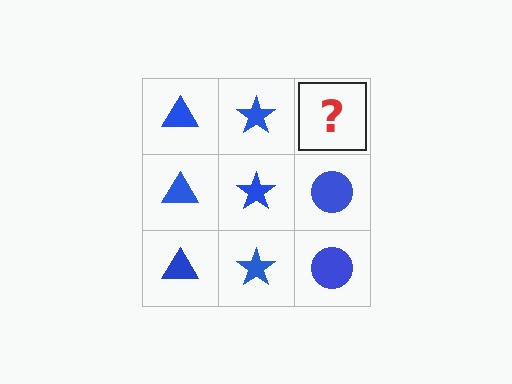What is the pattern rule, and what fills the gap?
The rule is that each column has a consistent shape. The gap should be filled with a blue circle.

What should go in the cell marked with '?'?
The missing cell should contain a blue circle.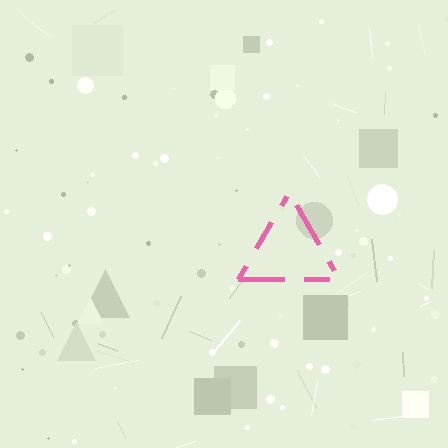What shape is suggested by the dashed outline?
The dashed outline suggests a triangle.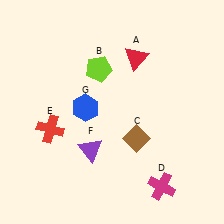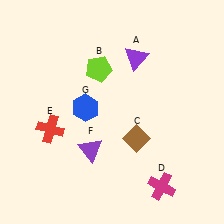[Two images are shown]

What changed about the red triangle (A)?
In Image 1, A is red. In Image 2, it changed to purple.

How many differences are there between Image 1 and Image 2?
There is 1 difference between the two images.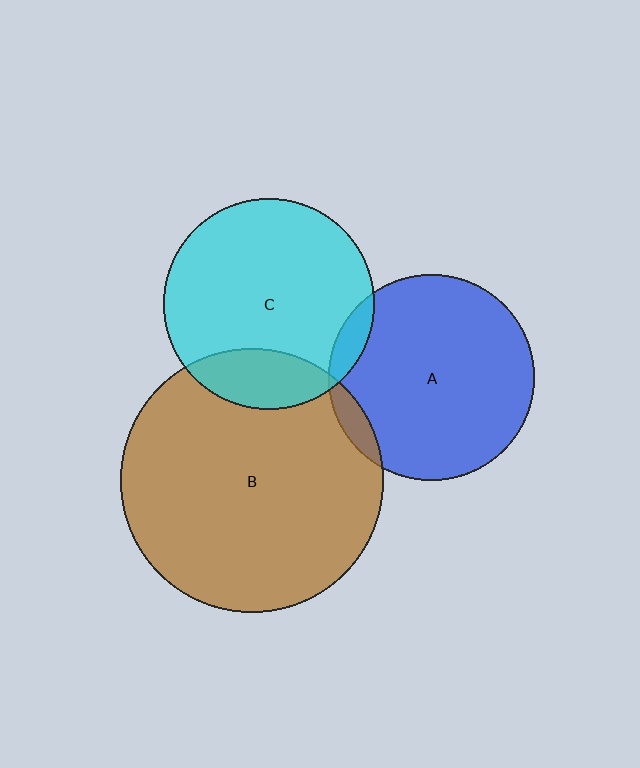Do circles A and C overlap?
Yes.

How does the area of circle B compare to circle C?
Approximately 1.6 times.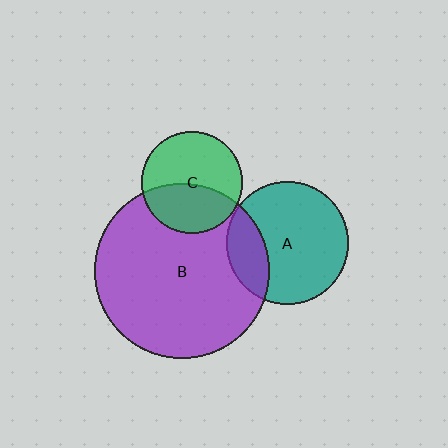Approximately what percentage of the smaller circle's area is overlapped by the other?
Approximately 40%.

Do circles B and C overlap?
Yes.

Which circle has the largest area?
Circle B (purple).